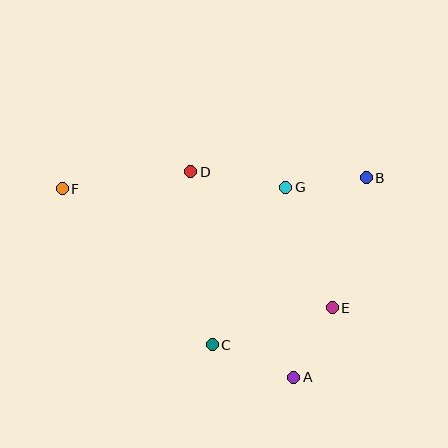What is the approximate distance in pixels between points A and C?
The distance between A and C is approximately 88 pixels.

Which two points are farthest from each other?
Points B and F are farthest from each other.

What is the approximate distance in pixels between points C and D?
The distance between C and D is approximately 174 pixels.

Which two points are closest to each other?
Points A and E are closest to each other.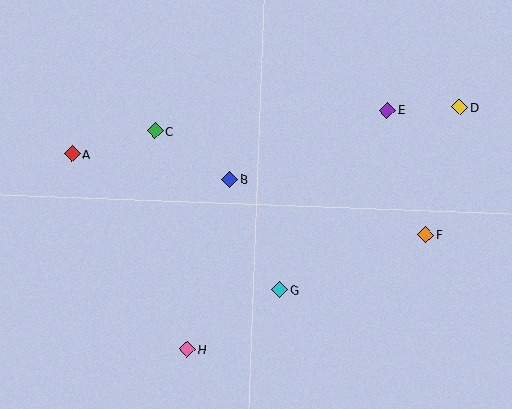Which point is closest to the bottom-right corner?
Point F is closest to the bottom-right corner.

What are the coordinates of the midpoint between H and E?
The midpoint between H and E is at (287, 230).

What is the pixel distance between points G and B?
The distance between G and B is 121 pixels.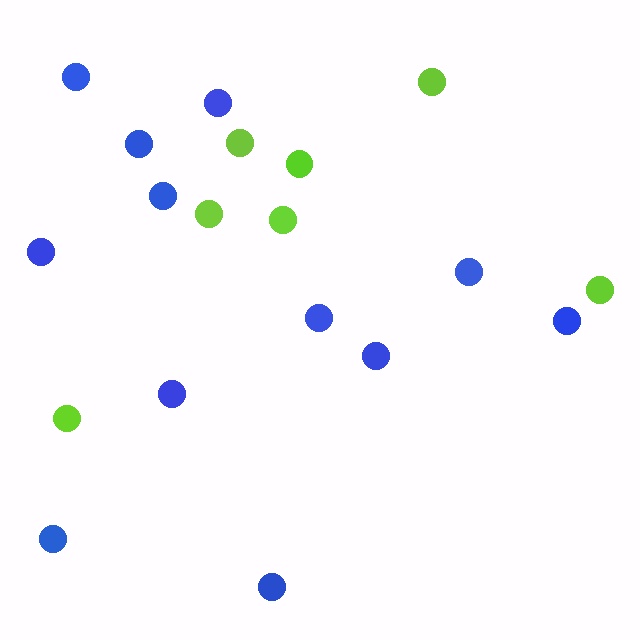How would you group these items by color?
There are 2 groups: one group of blue circles (12) and one group of lime circles (7).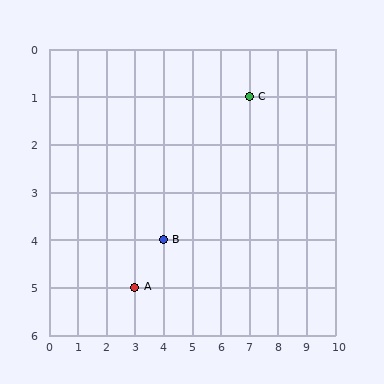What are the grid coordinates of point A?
Point A is at grid coordinates (3, 5).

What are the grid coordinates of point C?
Point C is at grid coordinates (7, 1).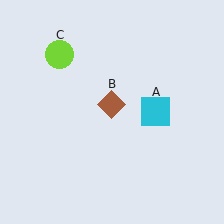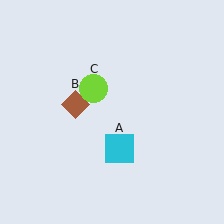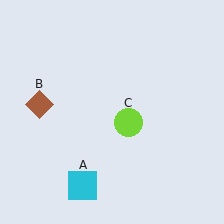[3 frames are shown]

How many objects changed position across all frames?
3 objects changed position: cyan square (object A), brown diamond (object B), lime circle (object C).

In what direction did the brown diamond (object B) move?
The brown diamond (object B) moved left.